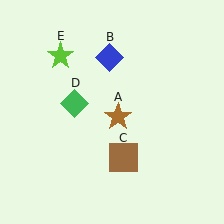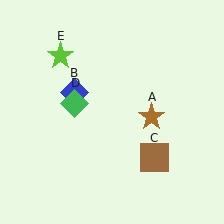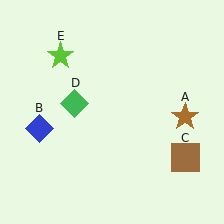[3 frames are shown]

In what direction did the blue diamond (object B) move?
The blue diamond (object B) moved down and to the left.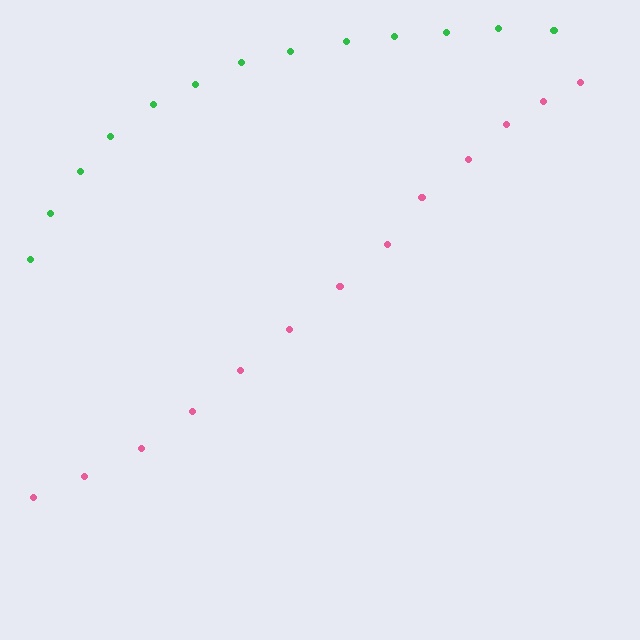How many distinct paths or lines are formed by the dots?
There are 2 distinct paths.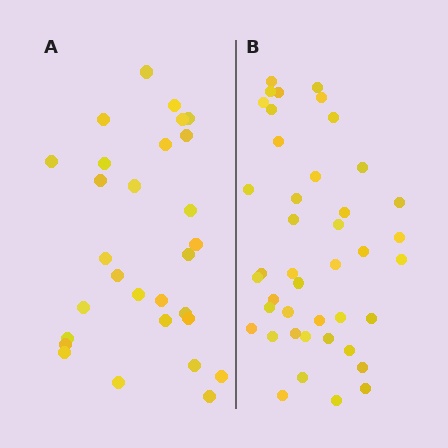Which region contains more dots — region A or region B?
Region B (the right region) has more dots.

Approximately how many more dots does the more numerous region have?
Region B has approximately 15 more dots than region A.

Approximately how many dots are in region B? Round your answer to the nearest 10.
About 40 dots. (The exact count is 42, which rounds to 40.)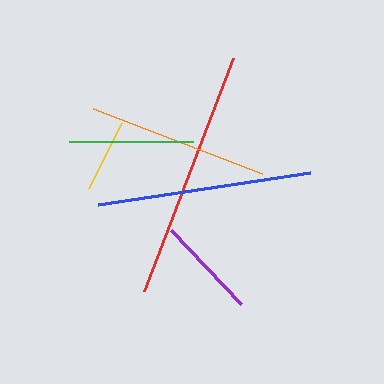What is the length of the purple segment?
The purple segment is approximately 102 pixels long.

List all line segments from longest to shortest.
From longest to shortest: red, blue, orange, green, purple, yellow.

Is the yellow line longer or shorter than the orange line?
The orange line is longer than the yellow line.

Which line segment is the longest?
The red line is the longest at approximately 250 pixels.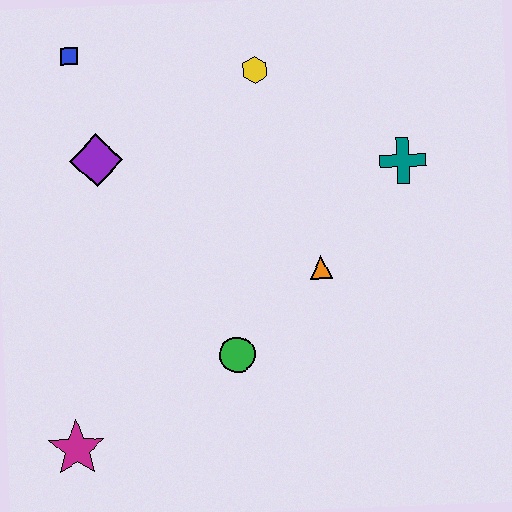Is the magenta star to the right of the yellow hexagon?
No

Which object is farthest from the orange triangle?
The blue square is farthest from the orange triangle.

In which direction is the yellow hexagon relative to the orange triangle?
The yellow hexagon is above the orange triangle.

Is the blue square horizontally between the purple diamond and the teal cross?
No